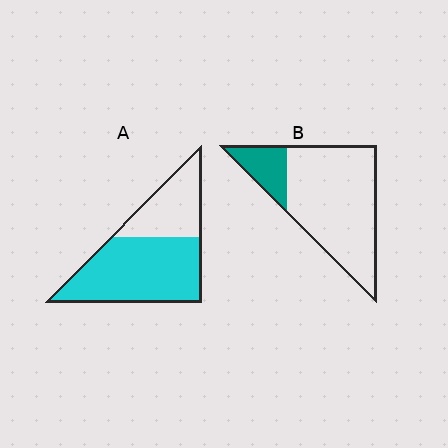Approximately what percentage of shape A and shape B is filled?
A is approximately 65% and B is approximately 20%.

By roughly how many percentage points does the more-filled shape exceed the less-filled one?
By roughly 45 percentage points (A over B).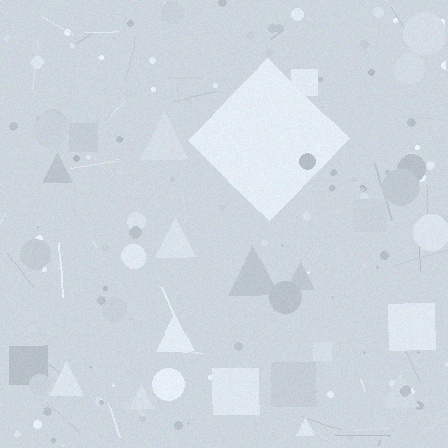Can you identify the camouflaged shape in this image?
The camouflaged shape is a diamond.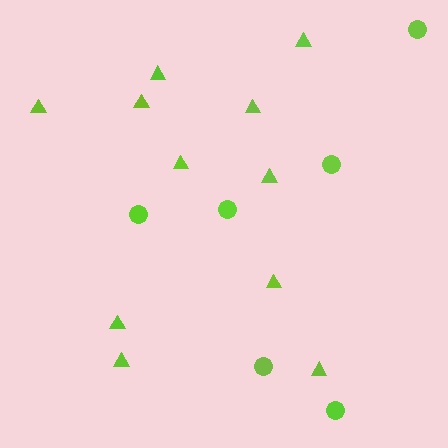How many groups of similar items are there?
There are 2 groups: one group of circles (6) and one group of triangles (11).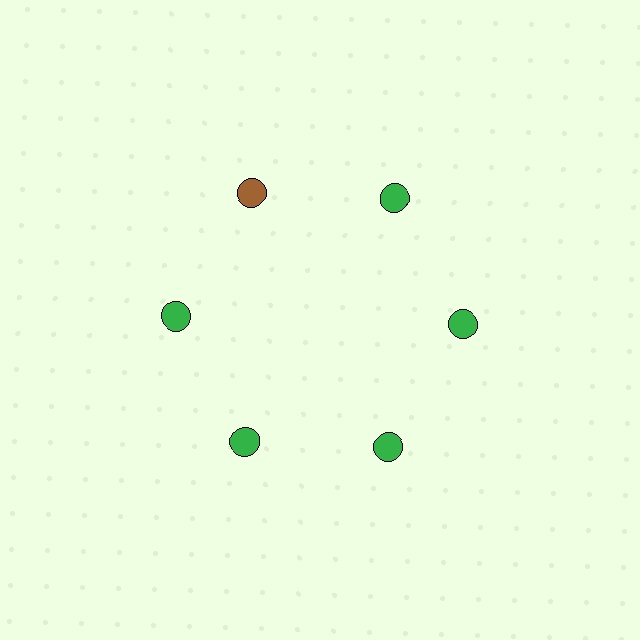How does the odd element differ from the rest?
It has a different color: brown instead of green.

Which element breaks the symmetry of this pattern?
The brown circle at roughly the 11 o'clock position breaks the symmetry. All other shapes are green circles.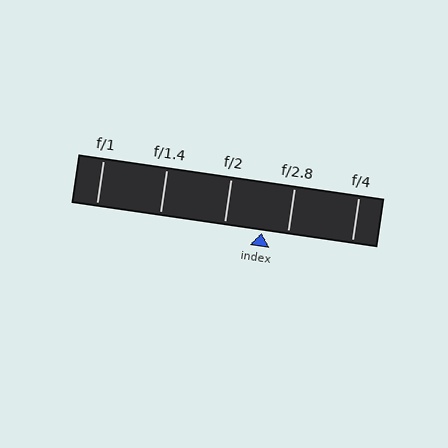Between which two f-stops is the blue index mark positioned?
The index mark is between f/2 and f/2.8.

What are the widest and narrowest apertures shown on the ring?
The widest aperture shown is f/1 and the narrowest is f/4.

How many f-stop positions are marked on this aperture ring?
There are 5 f-stop positions marked.